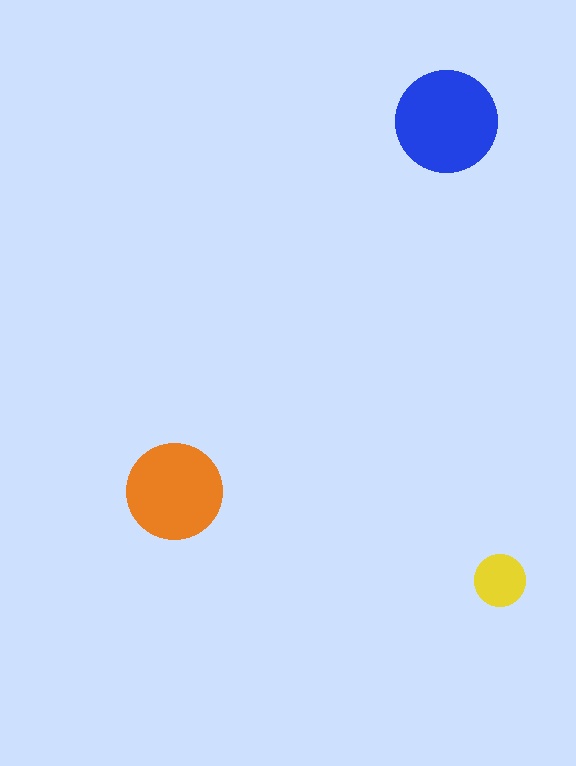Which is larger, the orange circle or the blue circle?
The blue one.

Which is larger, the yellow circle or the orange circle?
The orange one.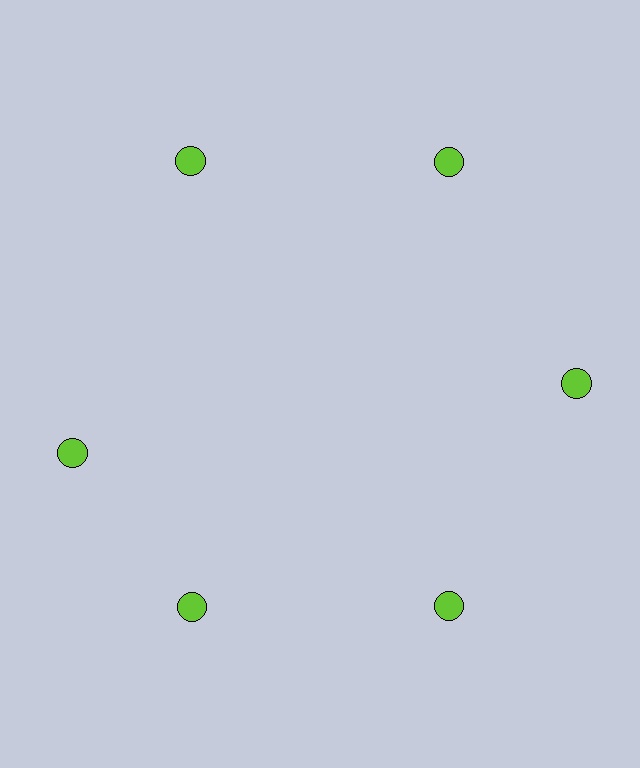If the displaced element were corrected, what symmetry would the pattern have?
It would have 6-fold rotational symmetry — the pattern would map onto itself every 60 degrees.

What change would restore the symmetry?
The symmetry would be restored by rotating it back into even spacing with its neighbors so that all 6 circles sit at equal angles and equal distance from the center.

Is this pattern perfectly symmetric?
No. The 6 lime circles are arranged in a ring, but one element near the 9 o'clock position is rotated out of alignment along the ring, breaking the 6-fold rotational symmetry.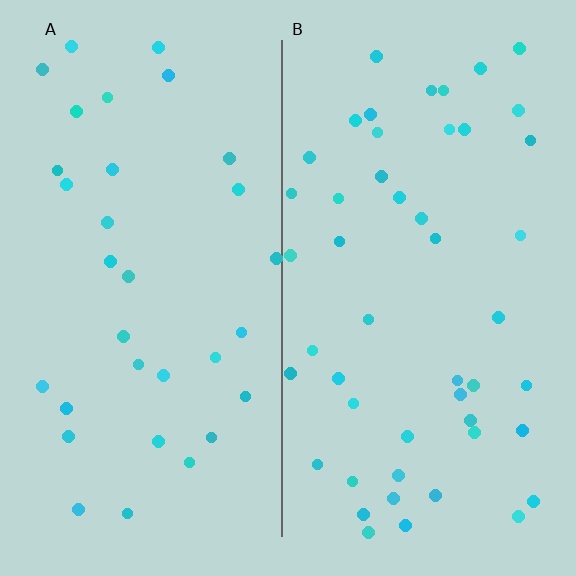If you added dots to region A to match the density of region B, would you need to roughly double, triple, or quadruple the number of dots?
Approximately double.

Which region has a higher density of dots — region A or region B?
B (the right).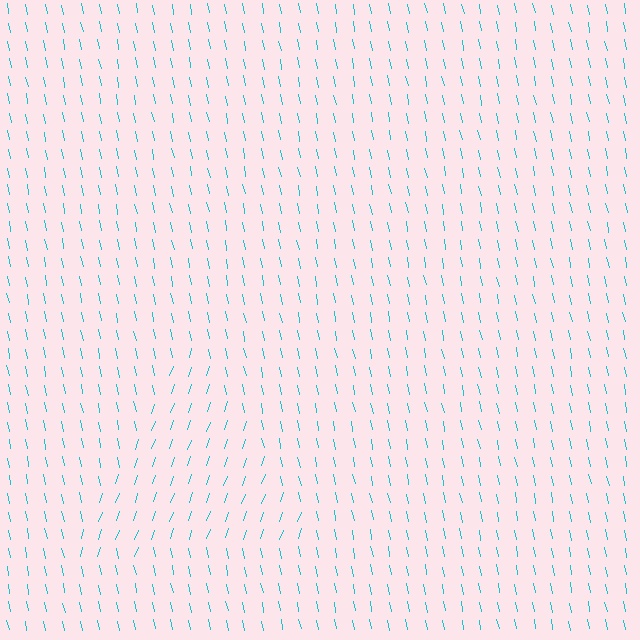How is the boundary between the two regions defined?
The boundary is defined purely by a change in line orientation (approximately 31 degrees difference). All lines are the same color and thickness.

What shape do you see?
I see a triangle.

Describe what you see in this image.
The image is filled with small cyan line segments. A triangle region in the image has lines oriented differently from the surrounding lines, creating a visible texture boundary.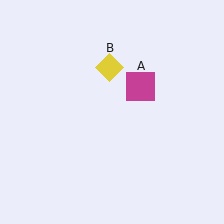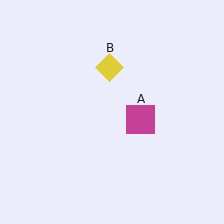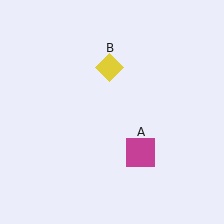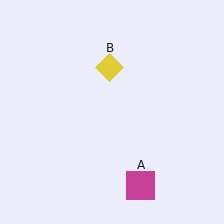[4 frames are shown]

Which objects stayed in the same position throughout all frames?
Yellow diamond (object B) remained stationary.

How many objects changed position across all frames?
1 object changed position: magenta square (object A).